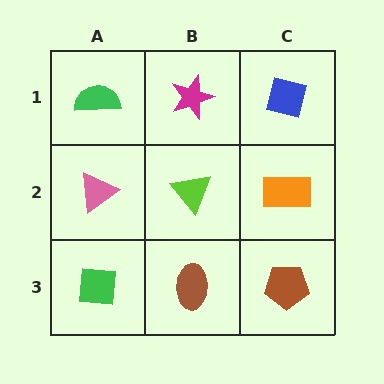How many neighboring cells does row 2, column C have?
3.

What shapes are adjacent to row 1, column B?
A lime triangle (row 2, column B), a green semicircle (row 1, column A), a blue square (row 1, column C).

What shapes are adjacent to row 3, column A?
A pink triangle (row 2, column A), a brown ellipse (row 3, column B).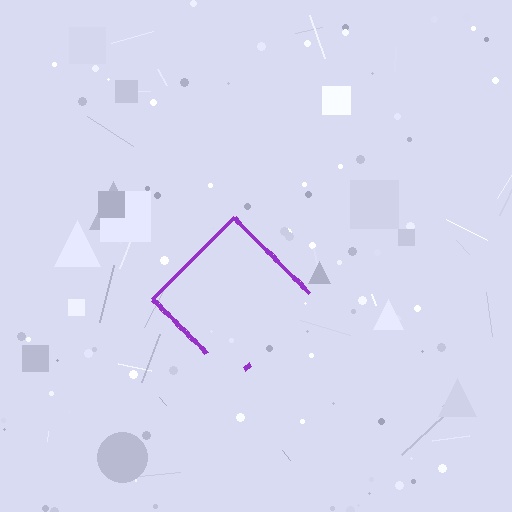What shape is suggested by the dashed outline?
The dashed outline suggests a diamond.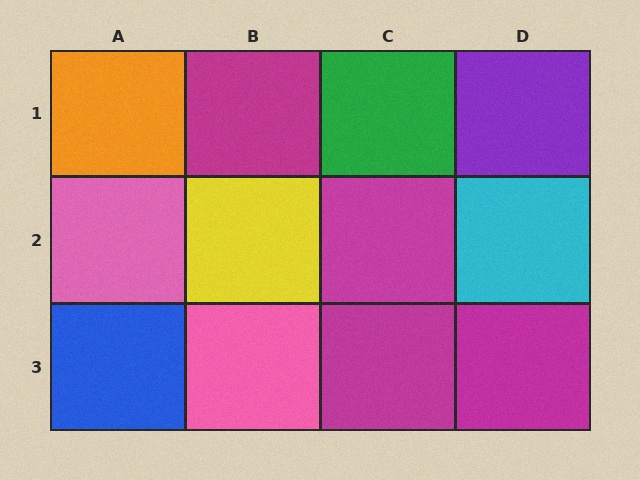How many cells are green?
1 cell is green.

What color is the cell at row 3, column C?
Magenta.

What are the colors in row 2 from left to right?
Pink, yellow, magenta, cyan.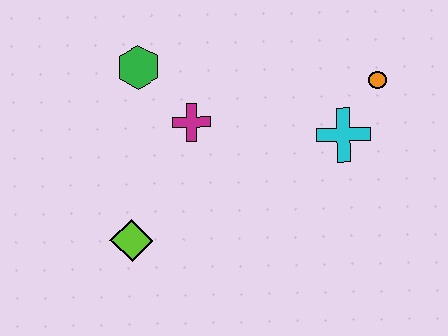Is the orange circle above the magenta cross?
Yes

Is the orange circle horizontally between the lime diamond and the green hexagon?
No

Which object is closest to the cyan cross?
The orange circle is closest to the cyan cross.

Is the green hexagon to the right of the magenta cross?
No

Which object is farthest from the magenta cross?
The orange circle is farthest from the magenta cross.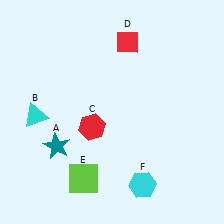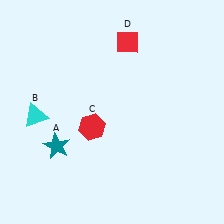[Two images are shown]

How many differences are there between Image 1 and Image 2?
There are 2 differences between the two images.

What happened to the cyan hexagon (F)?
The cyan hexagon (F) was removed in Image 2. It was in the bottom-right area of Image 1.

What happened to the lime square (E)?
The lime square (E) was removed in Image 2. It was in the bottom-left area of Image 1.